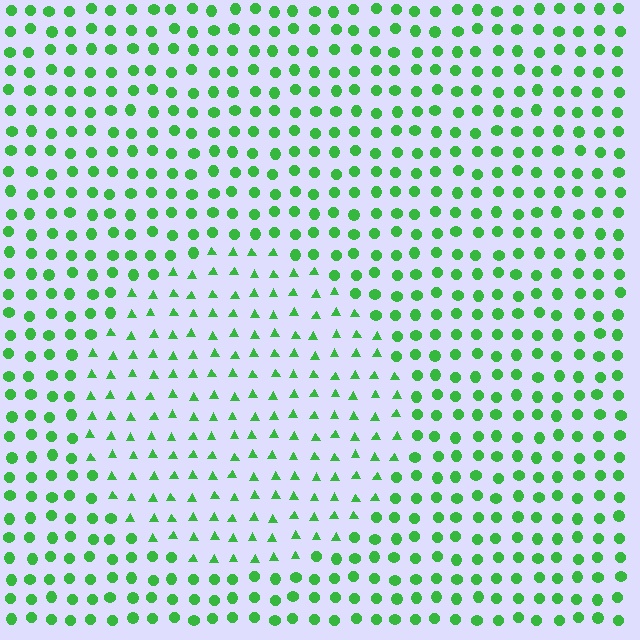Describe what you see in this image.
The image is filled with small green elements arranged in a uniform grid. A circle-shaped region contains triangles, while the surrounding area contains circles. The boundary is defined purely by the change in element shape.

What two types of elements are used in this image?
The image uses triangles inside the circle region and circles outside it.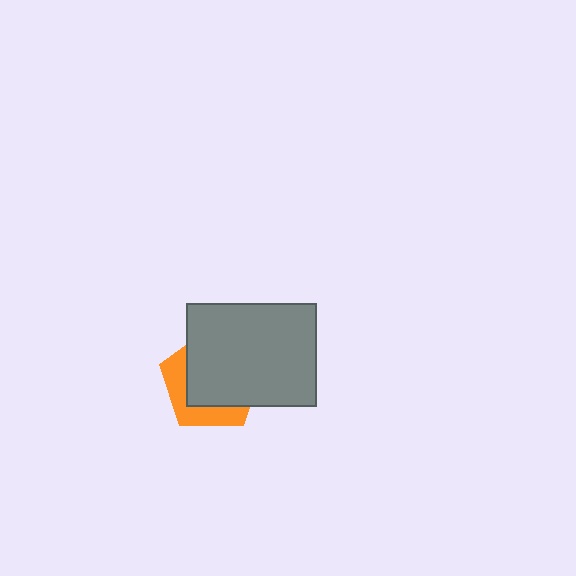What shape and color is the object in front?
The object in front is a gray rectangle.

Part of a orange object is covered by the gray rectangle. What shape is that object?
It is a pentagon.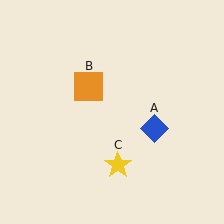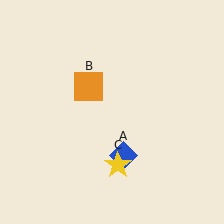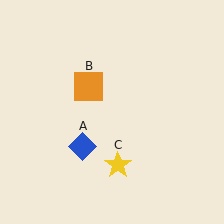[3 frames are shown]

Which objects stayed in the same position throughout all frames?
Orange square (object B) and yellow star (object C) remained stationary.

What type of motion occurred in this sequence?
The blue diamond (object A) rotated clockwise around the center of the scene.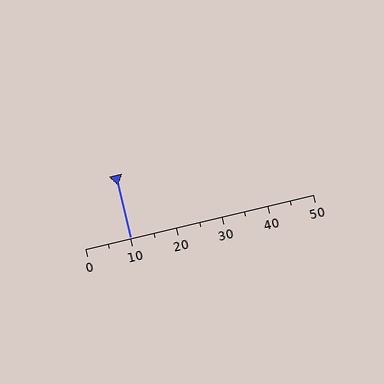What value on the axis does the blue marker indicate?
The marker indicates approximately 10.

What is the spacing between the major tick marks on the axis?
The major ticks are spaced 10 apart.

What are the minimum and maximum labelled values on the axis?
The axis runs from 0 to 50.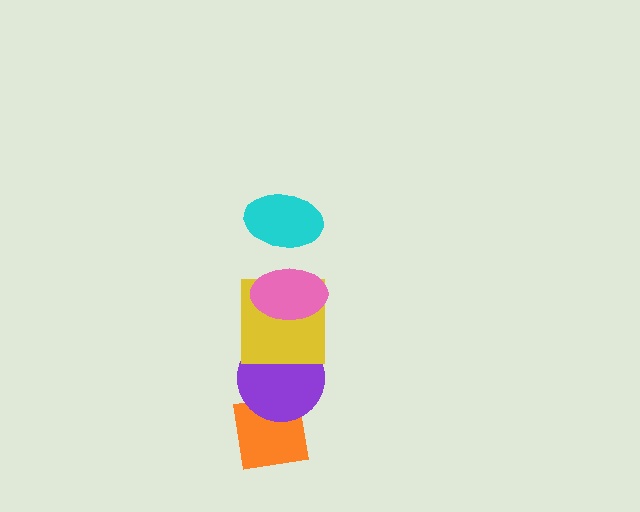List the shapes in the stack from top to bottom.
From top to bottom: the cyan ellipse, the pink ellipse, the yellow square, the purple circle, the orange square.